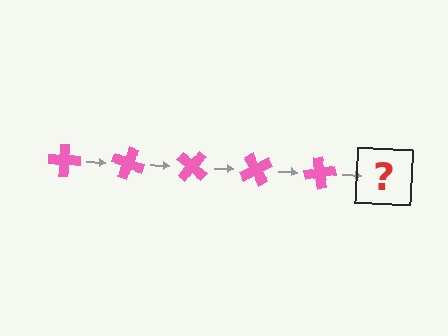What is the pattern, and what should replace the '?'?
The pattern is that the cross rotates 20 degrees each step. The '?' should be a pink cross rotated 100 degrees.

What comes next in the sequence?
The next element should be a pink cross rotated 100 degrees.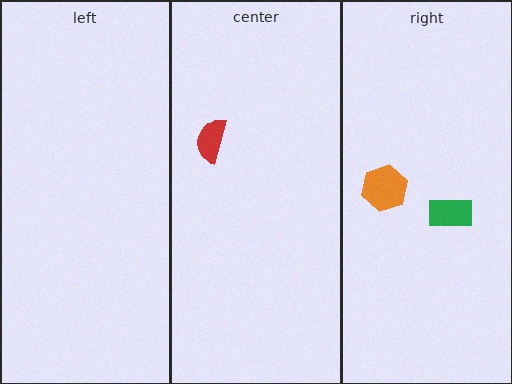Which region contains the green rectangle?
The right region.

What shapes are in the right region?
The green rectangle, the orange hexagon.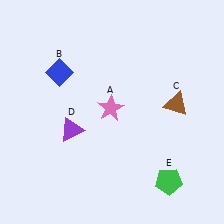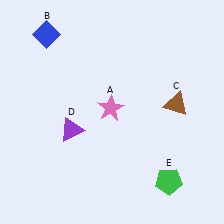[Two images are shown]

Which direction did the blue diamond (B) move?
The blue diamond (B) moved up.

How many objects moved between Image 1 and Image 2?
1 object moved between the two images.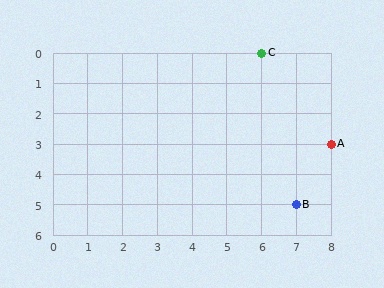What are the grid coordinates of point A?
Point A is at grid coordinates (8, 3).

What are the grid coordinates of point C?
Point C is at grid coordinates (6, 0).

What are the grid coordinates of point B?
Point B is at grid coordinates (7, 5).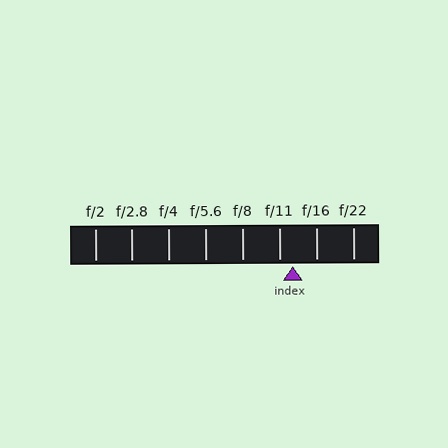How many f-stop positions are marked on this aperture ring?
There are 8 f-stop positions marked.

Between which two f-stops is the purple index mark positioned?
The index mark is between f/11 and f/16.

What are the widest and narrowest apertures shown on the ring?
The widest aperture shown is f/2 and the narrowest is f/22.